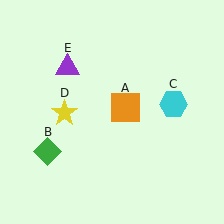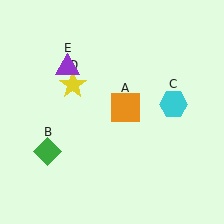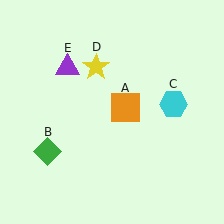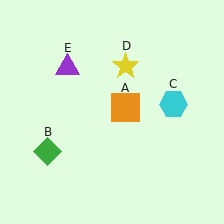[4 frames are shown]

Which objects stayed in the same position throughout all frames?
Orange square (object A) and green diamond (object B) and cyan hexagon (object C) and purple triangle (object E) remained stationary.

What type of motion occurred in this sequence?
The yellow star (object D) rotated clockwise around the center of the scene.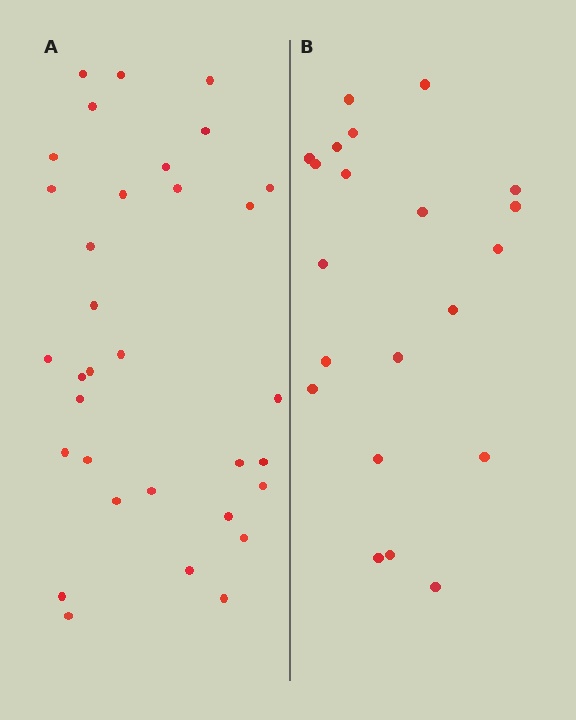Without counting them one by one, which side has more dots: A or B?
Region A (the left region) has more dots.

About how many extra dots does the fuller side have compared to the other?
Region A has roughly 12 or so more dots than region B.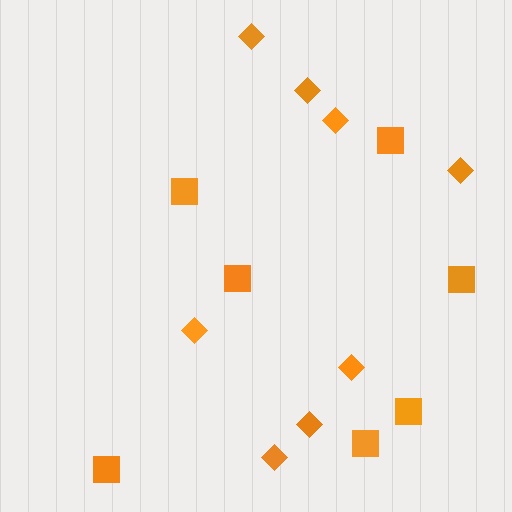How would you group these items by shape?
There are 2 groups: one group of diamonds (8) and one group of squares (7).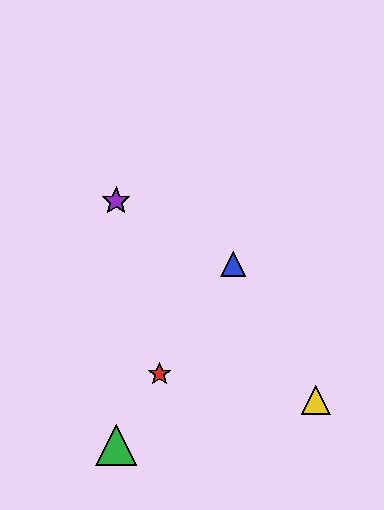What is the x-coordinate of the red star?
The red star is at x≈160.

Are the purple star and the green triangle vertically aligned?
Yes, both are at x≈116.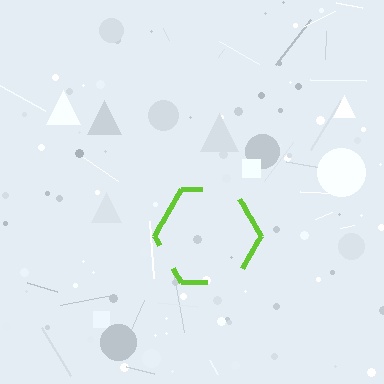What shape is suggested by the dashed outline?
The dashed outline suggests a hexagon.